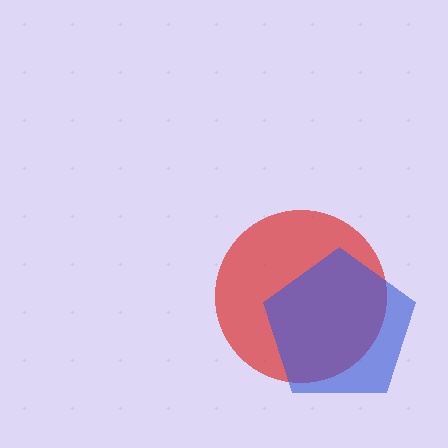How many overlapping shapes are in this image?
There are 2 overlapping shapes in the image.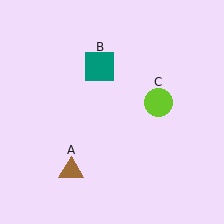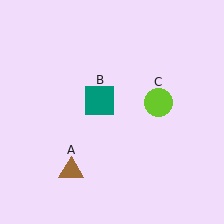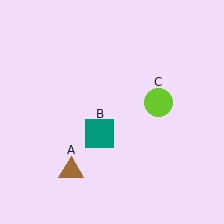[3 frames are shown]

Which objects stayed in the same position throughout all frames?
Brown triangle (object A) and lime circle (object C) remained stationary.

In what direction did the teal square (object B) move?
The teal square (object B) moved down.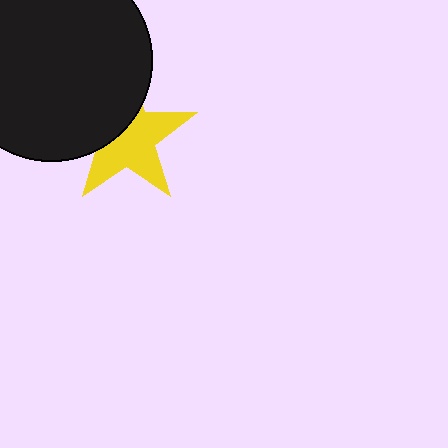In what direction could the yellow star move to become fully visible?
The yellow star could move toward the lower-right. That would shift it out from behind the black circle entirely.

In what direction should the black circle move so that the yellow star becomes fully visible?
The black circle should move toward the upper-left. That is the shortest direction to clear the overlap and leave the yellow star fully visible.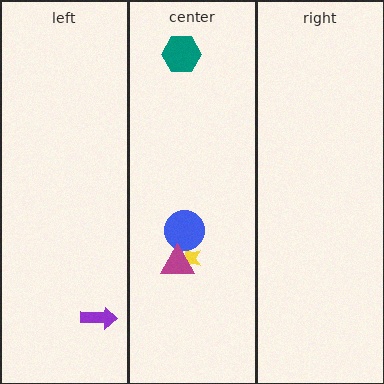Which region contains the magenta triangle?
The center region.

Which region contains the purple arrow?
The left region.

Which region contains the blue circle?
The center region.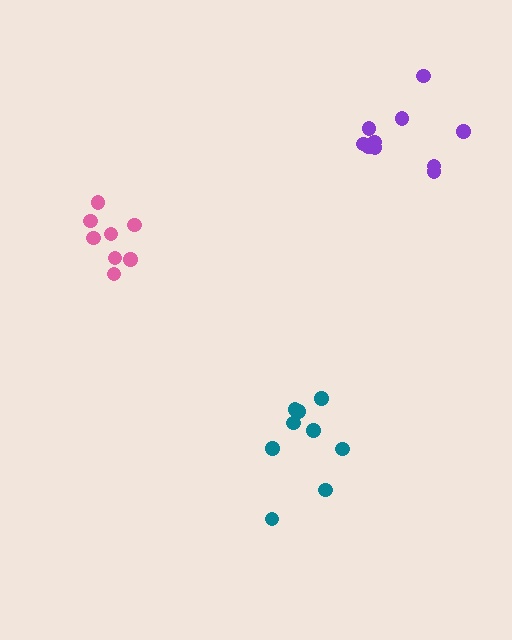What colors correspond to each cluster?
The clusters are colored: pink, teal, purple.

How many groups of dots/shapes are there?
There are 3 groups.